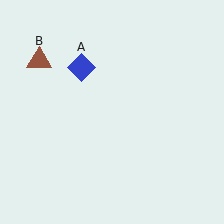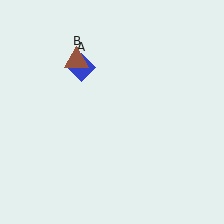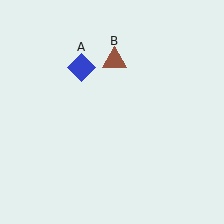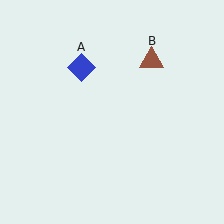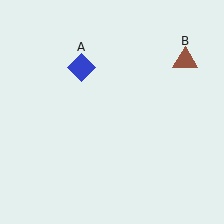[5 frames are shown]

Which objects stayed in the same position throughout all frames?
Blue diamond (object A) remained stationary.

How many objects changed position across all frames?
1 object changed position: brown triangle (object B).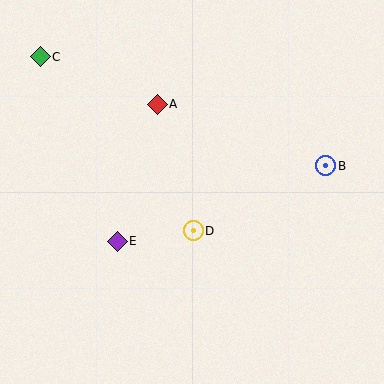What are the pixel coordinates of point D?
Point D is at (193, 231).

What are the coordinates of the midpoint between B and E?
The midpoint between B and E is at (222, 203).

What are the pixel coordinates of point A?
Point A is at (157, 104).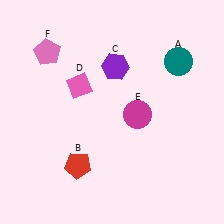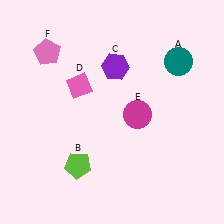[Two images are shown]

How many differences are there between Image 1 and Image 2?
There is 1 difference between the two images.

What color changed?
The pentagon (B) changed from red in Image 1 to lime in Image 2.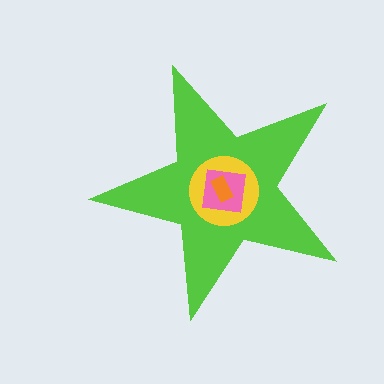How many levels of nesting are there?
4.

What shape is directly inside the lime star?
The yellow circle.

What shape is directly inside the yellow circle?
The pink square.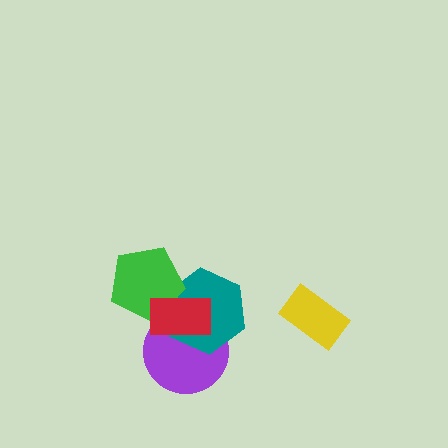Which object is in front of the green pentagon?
The red rectangle is in front of the green pentagon.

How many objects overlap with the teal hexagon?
3 objects overlap with the teal hexagon.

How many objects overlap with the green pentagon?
2 objects overlap with the green pentagon.